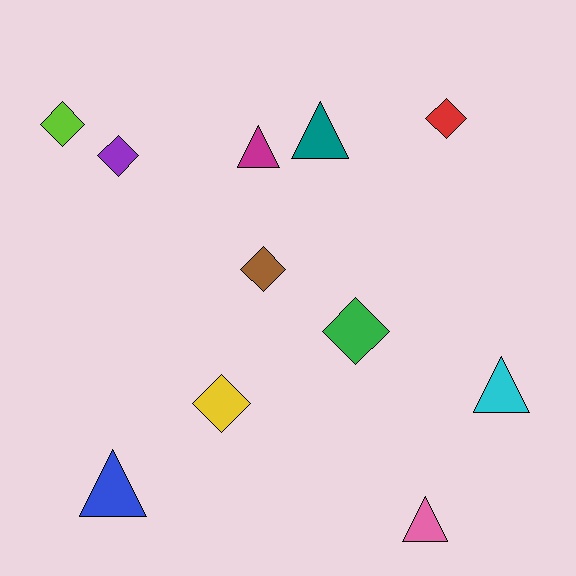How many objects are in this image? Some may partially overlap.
There are 11 objects.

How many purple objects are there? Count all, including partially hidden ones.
There is 1 purple object.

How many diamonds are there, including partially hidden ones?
There are 6 diamonds.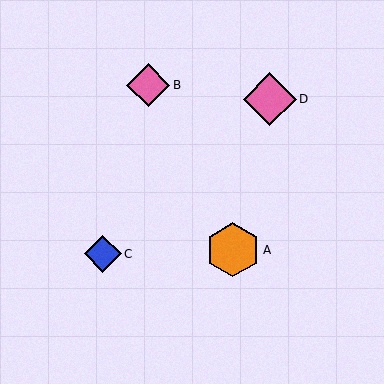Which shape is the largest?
The orange hexagon (labeled A) is the largest.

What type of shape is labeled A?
Shape A is an orange hexagon.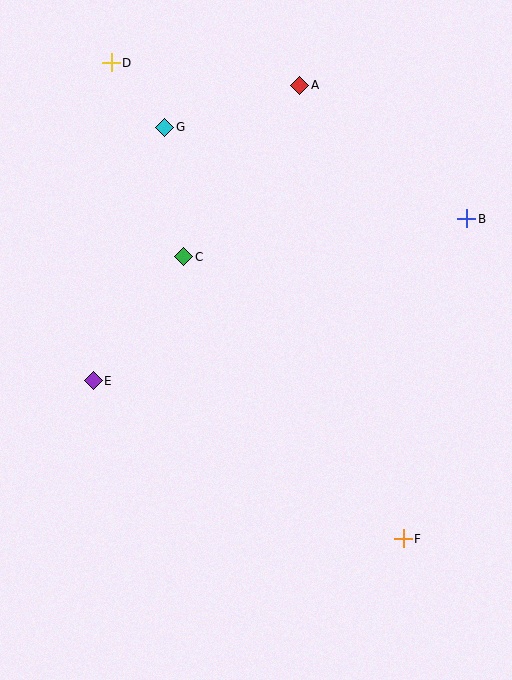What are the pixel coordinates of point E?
Point E is at (93, 381).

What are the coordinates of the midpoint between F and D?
The midpoint between F and D is at (257, 301).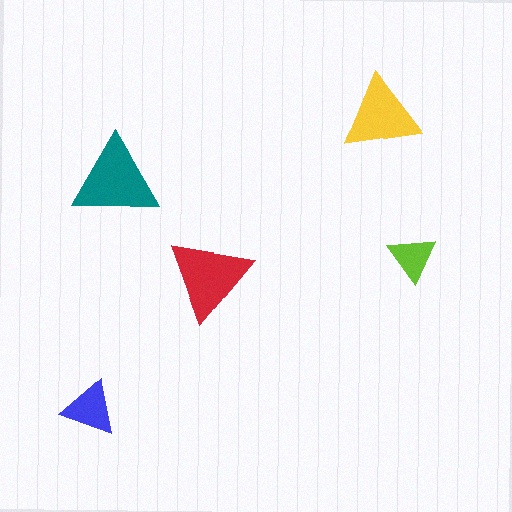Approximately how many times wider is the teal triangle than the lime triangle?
About 2 times wider.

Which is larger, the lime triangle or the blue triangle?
The blue one.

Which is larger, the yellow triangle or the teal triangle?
The teal one.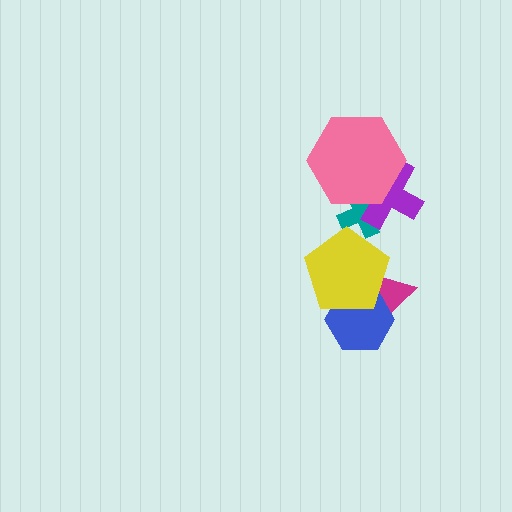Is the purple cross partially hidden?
Yes, it is partially covered by another shape.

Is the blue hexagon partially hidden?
Yes, it is partially covered by another shape.